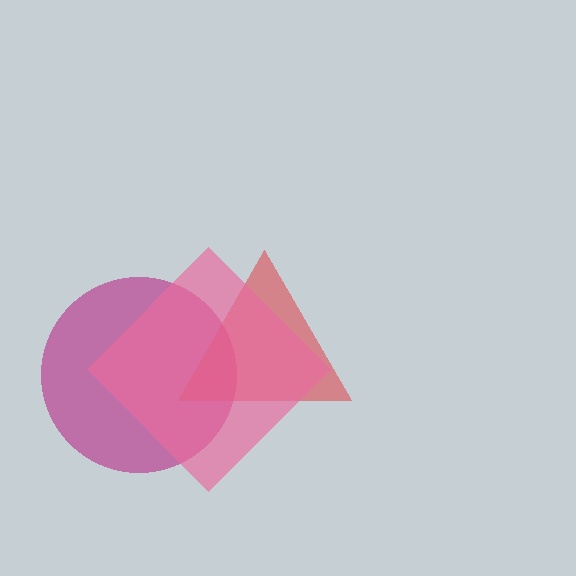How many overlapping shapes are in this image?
There are 3 overlapping shapes in the image.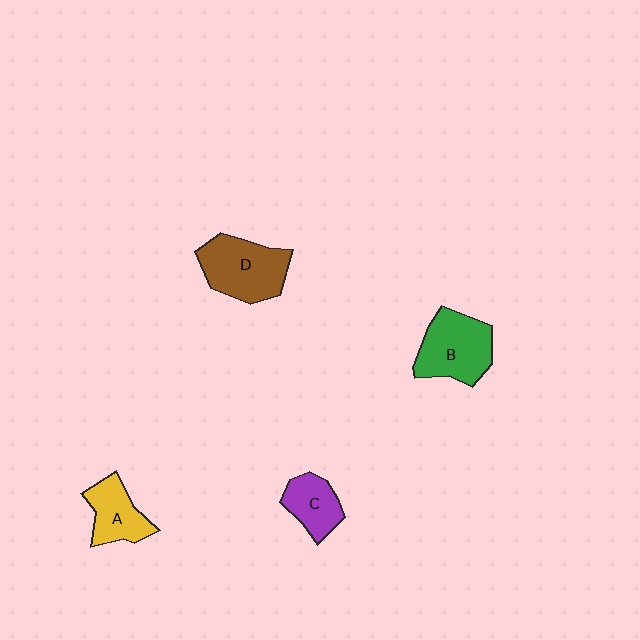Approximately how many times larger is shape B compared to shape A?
Approximately 1.5 times.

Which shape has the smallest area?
Shape C (purple).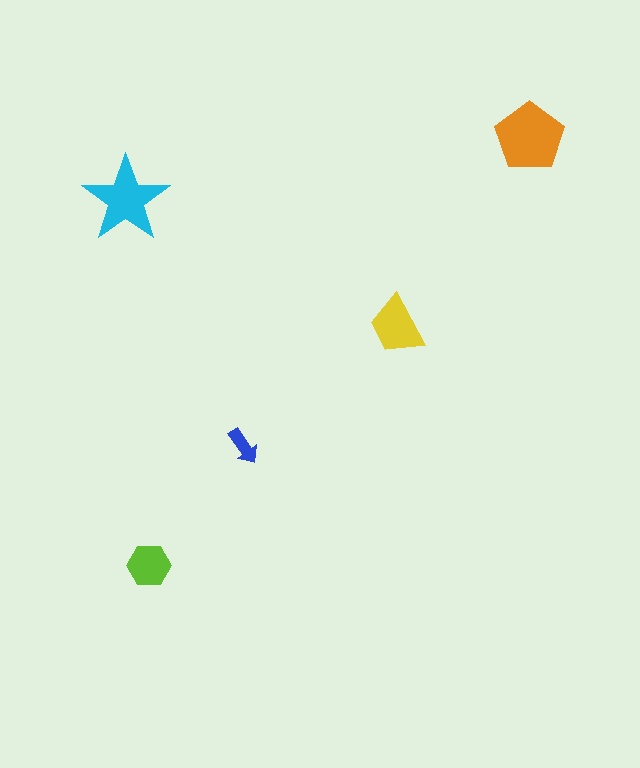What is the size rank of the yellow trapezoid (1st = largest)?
3rd.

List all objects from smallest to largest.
The blue arrow, the lime hexagon, the yellow trapezoid, the cyan star, the orange pentagon.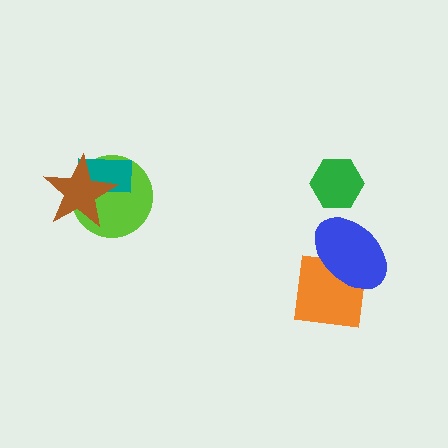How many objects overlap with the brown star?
2 objects overlap with the brown star.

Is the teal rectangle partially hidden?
Yes, it is partially covered by another shape.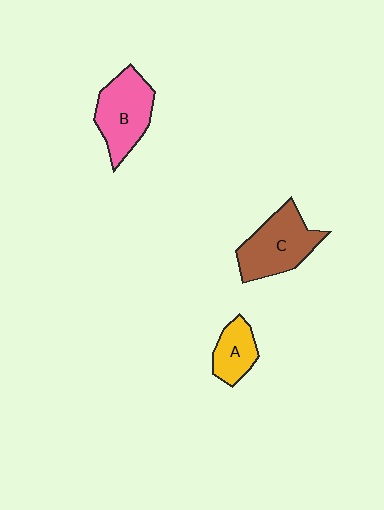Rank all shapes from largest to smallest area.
From largest to smallest: C (brown), B (pink), A (yellow).